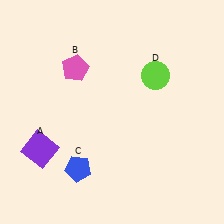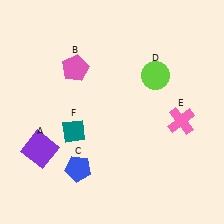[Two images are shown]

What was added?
A pink cross (E), a teal diamond (F) were added in Image 2.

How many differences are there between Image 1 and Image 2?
There are 2 differences between the two images.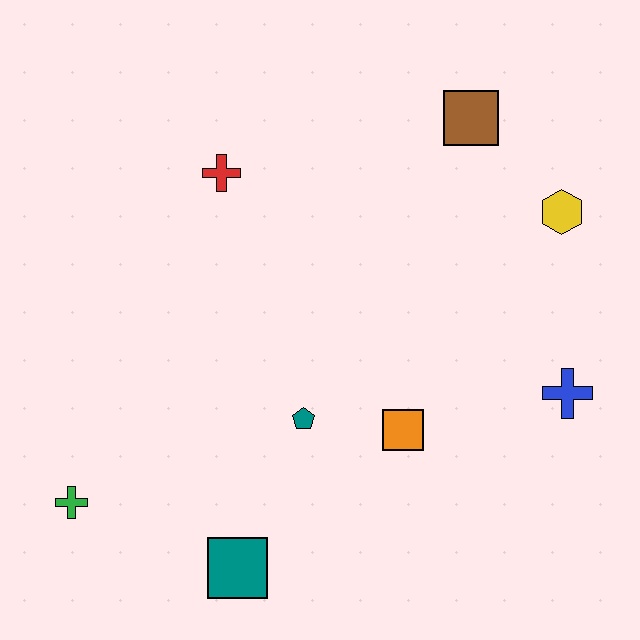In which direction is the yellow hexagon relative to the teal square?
The yellow hexagon is above the teal square.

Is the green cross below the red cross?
Yes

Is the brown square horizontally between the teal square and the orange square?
No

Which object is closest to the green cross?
The teal square is closest to the green cross.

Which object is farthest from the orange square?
The green cross is farthest from the orange square.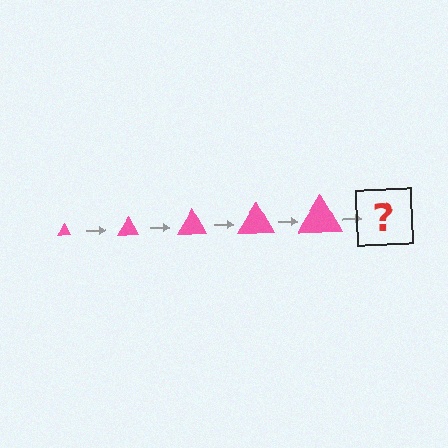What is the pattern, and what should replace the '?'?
The pattern is that the triangle gets progressively larger each step. The '?' should be a pink triangle, larger than the previous one.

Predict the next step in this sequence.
The next step is a pink triangle, larger than the previous one.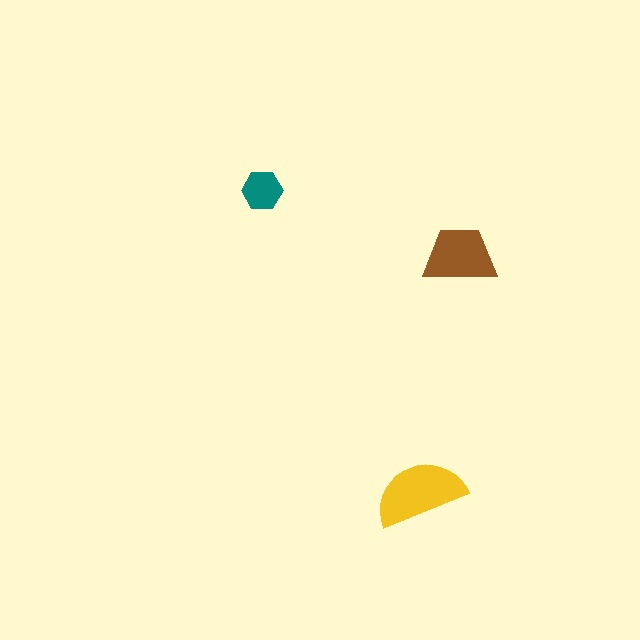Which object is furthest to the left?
The teal hexagon is leftmost.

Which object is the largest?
The yellow semicircle.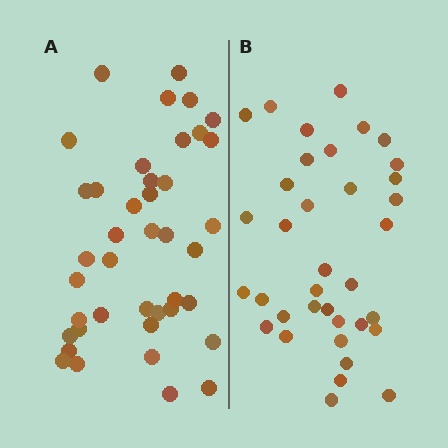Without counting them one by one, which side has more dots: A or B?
Region A (the left region) has more dots.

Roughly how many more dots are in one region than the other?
Region A has about 5 more dots than region B.